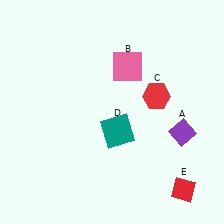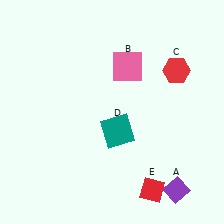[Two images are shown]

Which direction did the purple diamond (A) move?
The purple diamond (A) moved down.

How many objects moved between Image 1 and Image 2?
3 objects moved between the two images.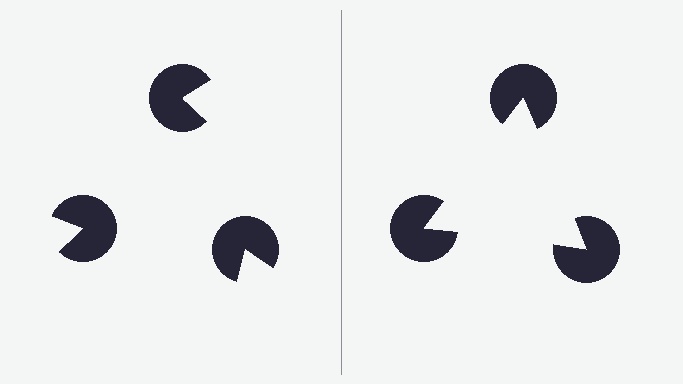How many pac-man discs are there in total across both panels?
6 — 3 on each side.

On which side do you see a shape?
An illusory triangle appears on the right side. On the left side the wedge cuts are rotated, so no coherent shape forms.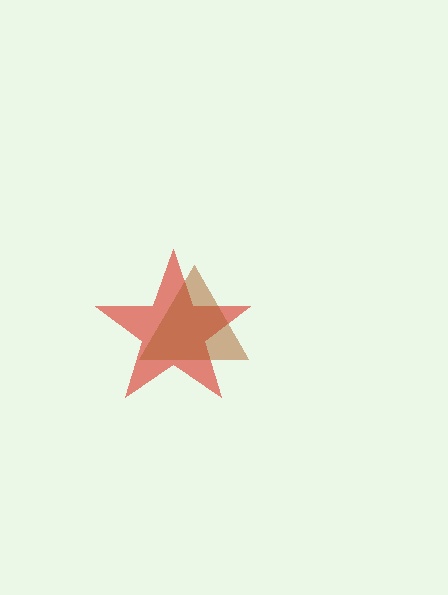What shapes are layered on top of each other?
The layered shapes are: a red star, a brown triangle.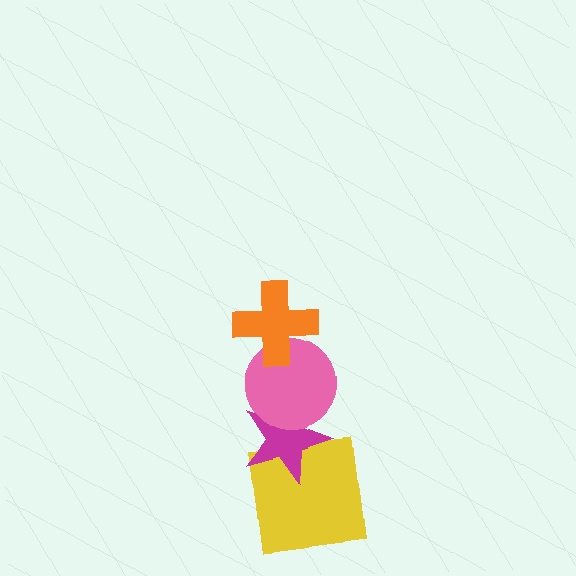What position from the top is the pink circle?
The pink circle is 2nd from the top.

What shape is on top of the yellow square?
The magenta star is on top of the yellow square.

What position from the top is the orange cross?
The orange cross is 1st from the top.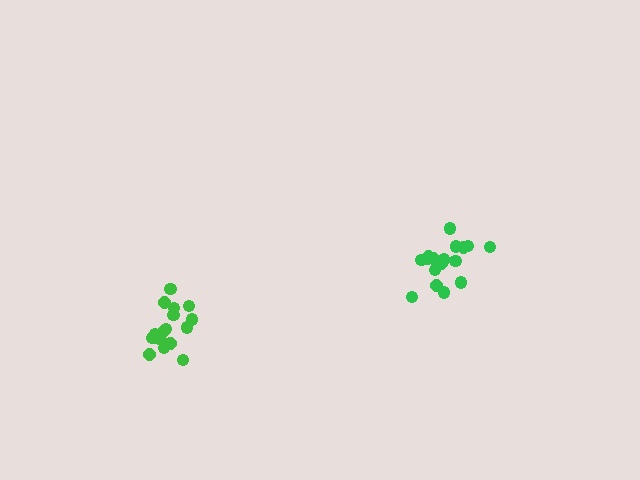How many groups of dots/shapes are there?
There are 2 groups.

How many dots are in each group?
Group 1: 17 dots, Group 2: 17 dots (34 total).